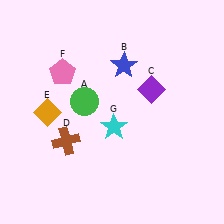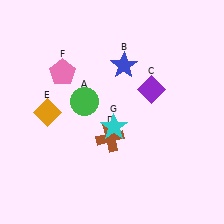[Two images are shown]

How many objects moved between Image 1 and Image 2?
1 object moved between the two images.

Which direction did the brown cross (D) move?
The brown cross (D) moved right.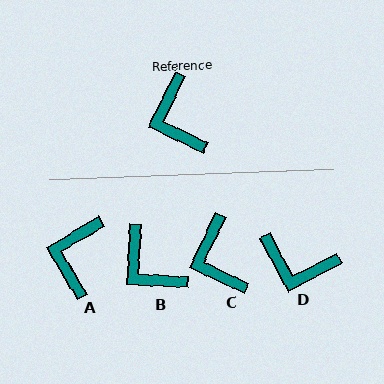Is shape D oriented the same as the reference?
No, it is off by about 54 degrees.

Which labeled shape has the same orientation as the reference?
C.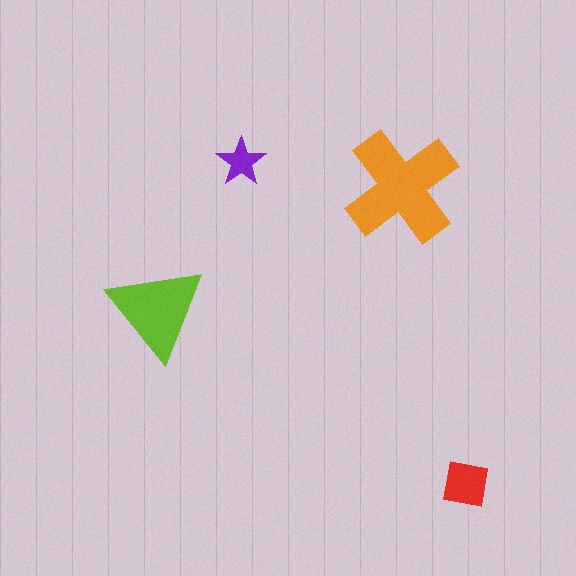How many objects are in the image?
There are 4 objects in the image.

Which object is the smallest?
The purple star.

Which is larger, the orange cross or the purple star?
The orange cross.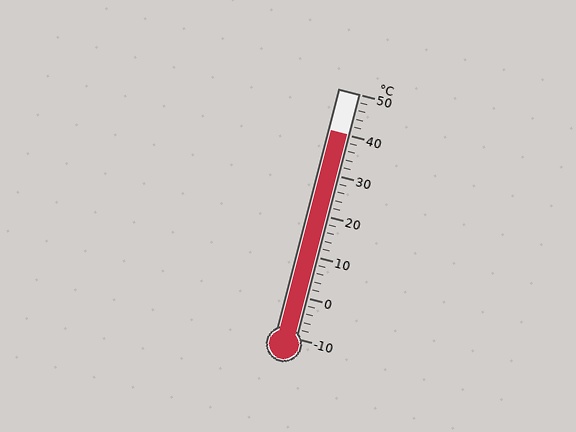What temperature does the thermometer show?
The thermometer shows approximately 40°C.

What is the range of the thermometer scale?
The thermometer scale ranges from -10°C to 50°C.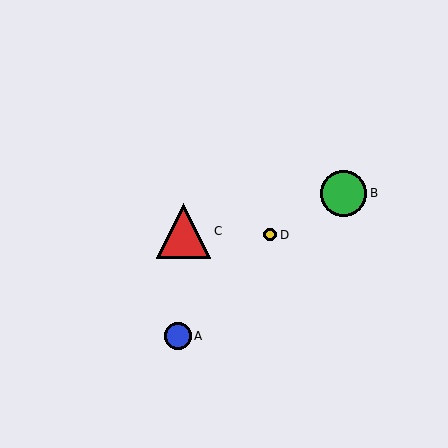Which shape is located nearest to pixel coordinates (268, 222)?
The yellow circle (labeled D) at (270, 235) is nearest to that location.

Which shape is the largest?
The red triangle (labeled C) is the largest.